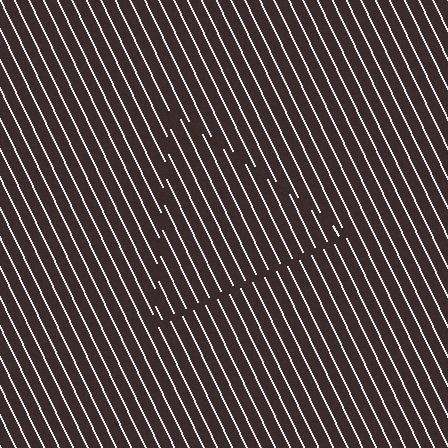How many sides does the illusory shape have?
3 sides — the line-ends trace a triangle.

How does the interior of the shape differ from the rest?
The interior of the shape contains the same grating, shifted by half a period — the contour is defined by the phase discontinuity where line-ends from the inner and outer gratings abut.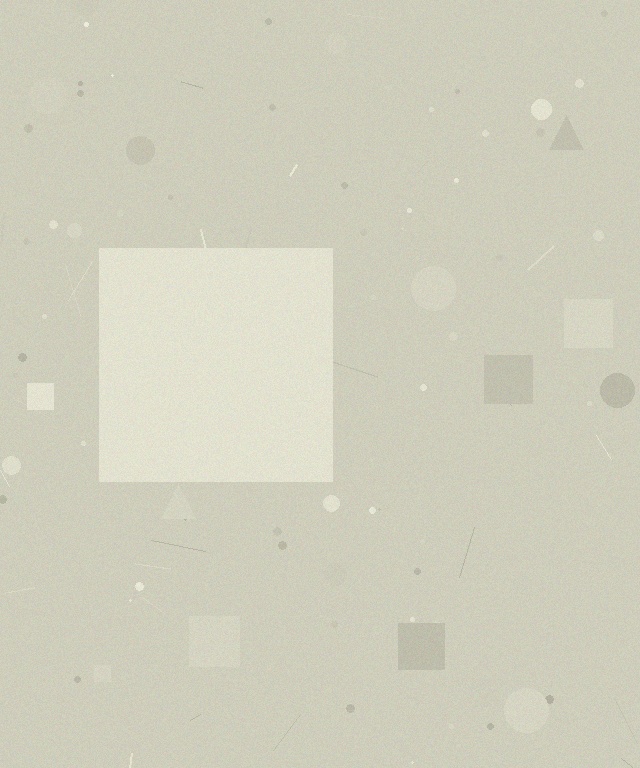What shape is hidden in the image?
A square is hidden in the image.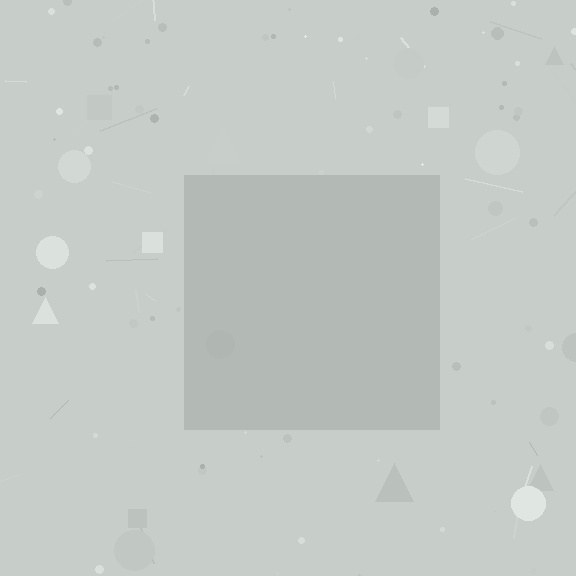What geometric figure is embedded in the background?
A square is embedded in the background.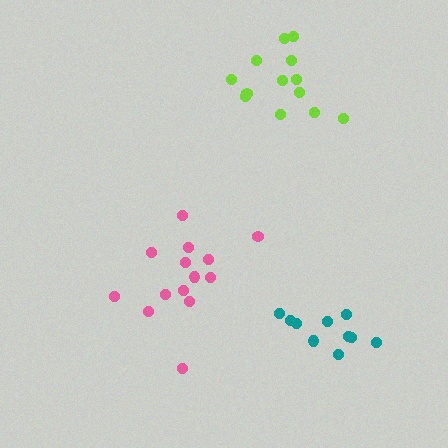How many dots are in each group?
Group 1: 10 dots, Group 2: 14 dots, Group 3: 13 dots (37 total).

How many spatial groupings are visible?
There are 3 spatial groupings.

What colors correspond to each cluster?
The clusters are colored: teal, pink, lime.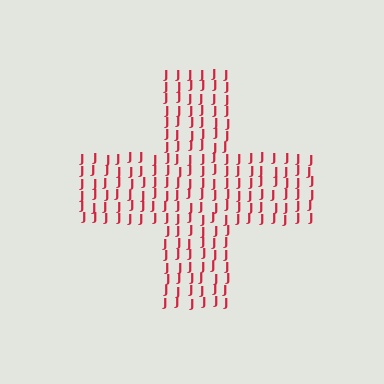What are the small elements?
The small elements are letter J's.